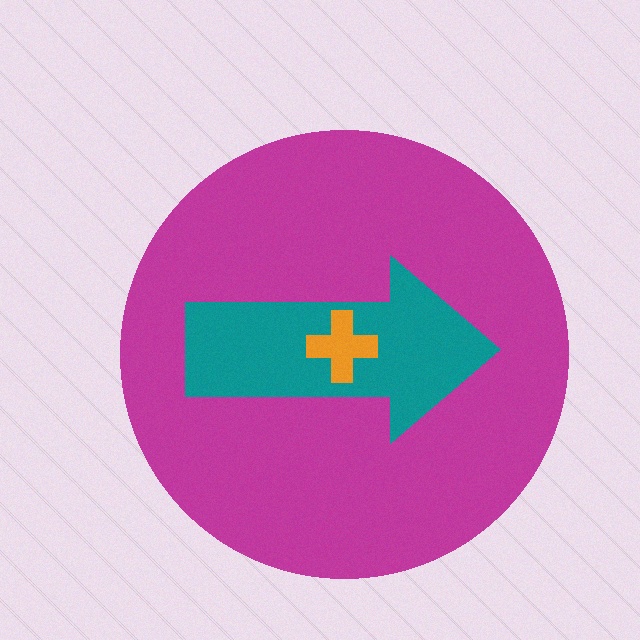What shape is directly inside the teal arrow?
The orange cross.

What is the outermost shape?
The magenta circle.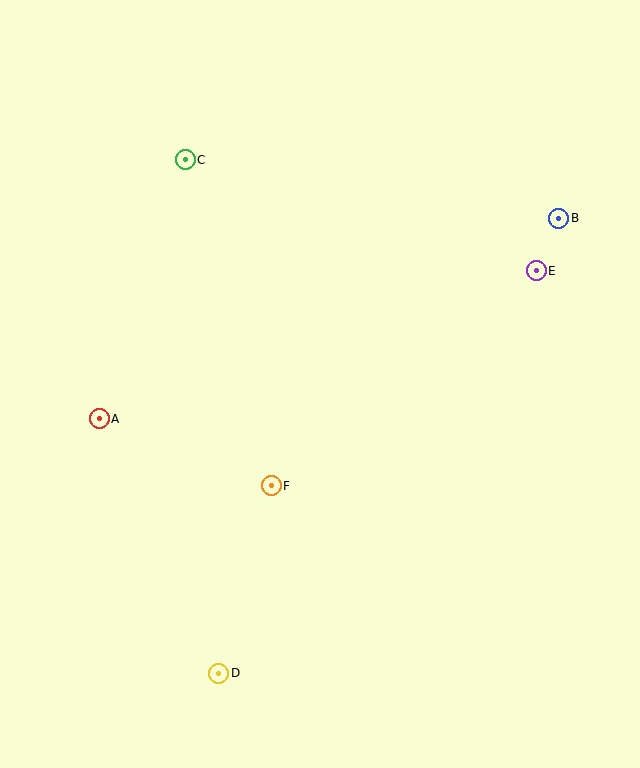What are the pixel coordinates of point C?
Point C is at (185, 160).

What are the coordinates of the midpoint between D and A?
The midpoint between D and A is at (159, 546).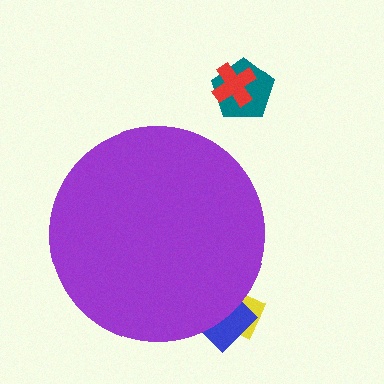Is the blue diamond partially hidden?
Yes, the blue diamond is partially hidden behind the purple circle.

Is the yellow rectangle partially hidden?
Yes, the yellow rectangle is partially hidden behind the purple circle.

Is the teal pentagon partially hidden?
No, the teal pentagon is fully visible.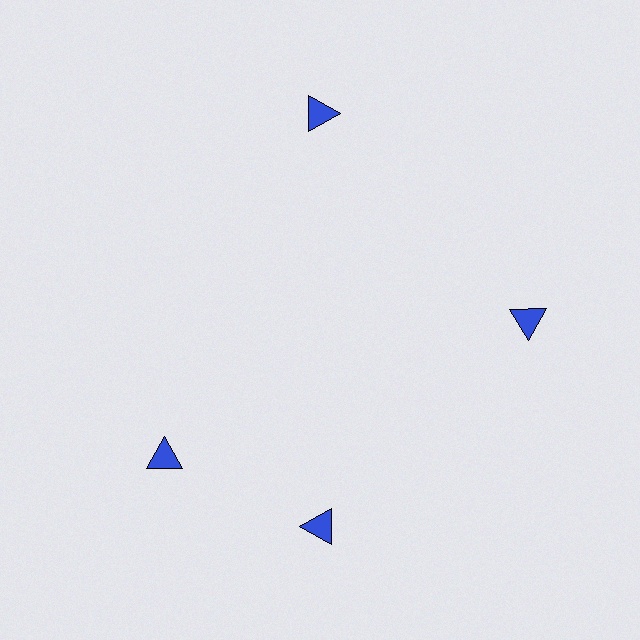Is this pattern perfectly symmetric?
No. The 4 blue triangles are arranged in a ring, but one element near the 9 o'clock position is rotated out of alignment along the ring, breaking the 4-fold rotational symmetry.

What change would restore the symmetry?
The symmetry would be restored by rotating it back into even spacing with its neighbors so that all 4 triangles sit at equal angles and equal distance from the center.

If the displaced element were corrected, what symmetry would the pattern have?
It would have 4-fold rotational symmetry — the pattern would map onto itself every 90 degrees.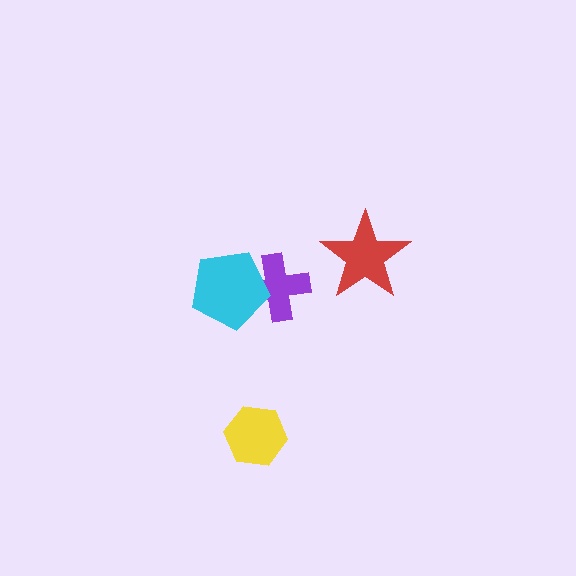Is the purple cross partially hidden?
Yes, it is partially covered by another shape.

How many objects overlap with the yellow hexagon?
0 objects overlap with the yellow hexagon.